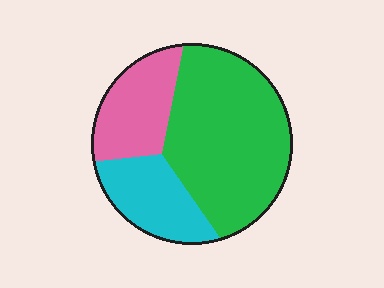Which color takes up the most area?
Green, at roughly 55%.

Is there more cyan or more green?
Green.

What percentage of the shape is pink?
Pink takes up about one fifth (1/5) of the shape.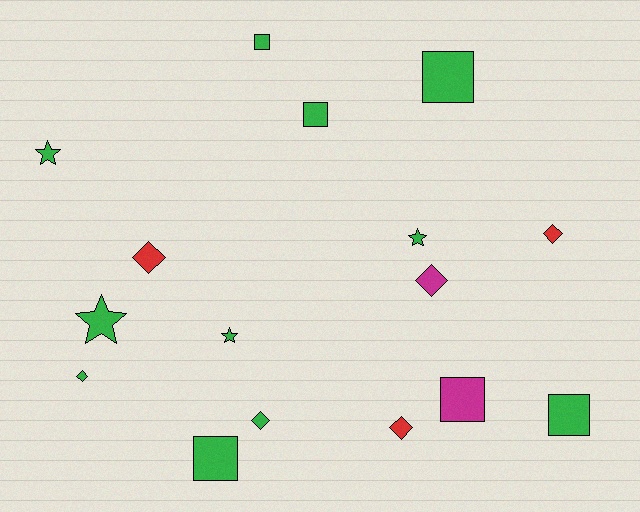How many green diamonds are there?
There are 2 green diamonds.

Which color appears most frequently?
Green, with 11 objects.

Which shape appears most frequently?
Square, with 6 objects.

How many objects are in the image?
There are 16 objects.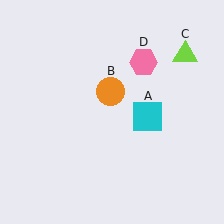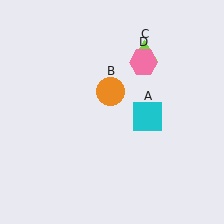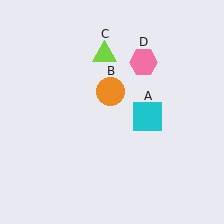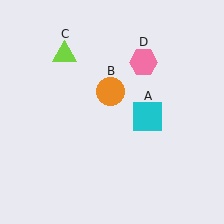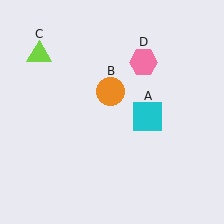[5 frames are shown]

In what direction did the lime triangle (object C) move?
The lime triangle (object C) moved left.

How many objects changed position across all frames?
1 object changed position: lime triangle (object C).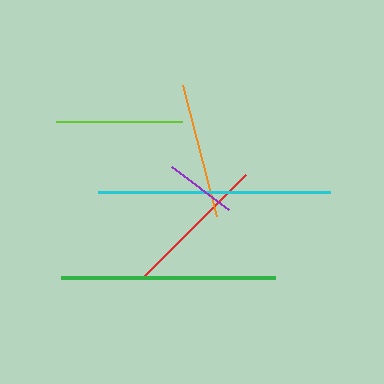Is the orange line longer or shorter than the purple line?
The orange line is longer than the purple line.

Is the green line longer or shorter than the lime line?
The green line is longer than the lime line.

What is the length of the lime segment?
The lime segment is approximately 127 pixels long.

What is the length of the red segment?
The red segment is approximately 144 pixels long.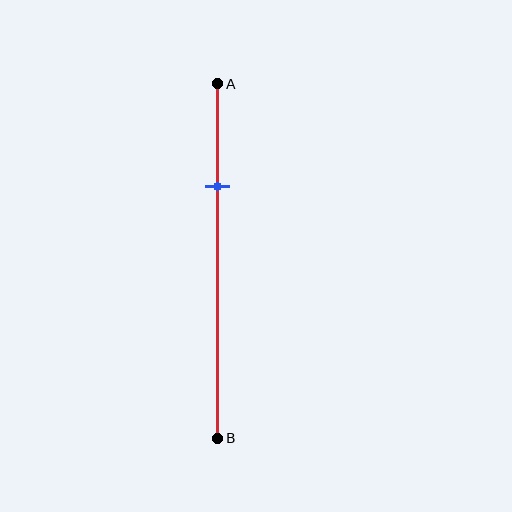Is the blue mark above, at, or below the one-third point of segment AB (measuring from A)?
The blue mark is above the one-third point of segment AB.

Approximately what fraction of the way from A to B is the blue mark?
The blue mark is approximately 30% of the way from A to B.